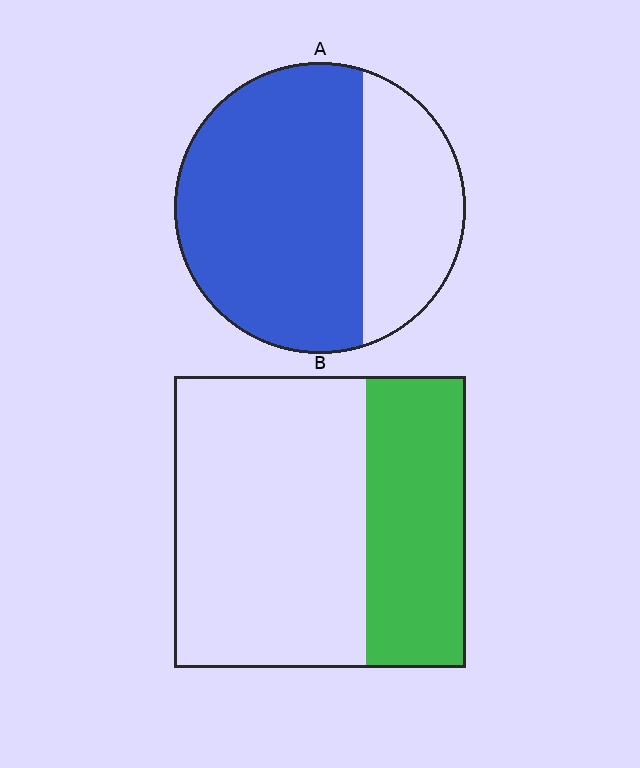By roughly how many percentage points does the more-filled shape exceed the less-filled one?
By roughly 35 percentage points (A over B).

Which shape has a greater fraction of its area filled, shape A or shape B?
Shape A.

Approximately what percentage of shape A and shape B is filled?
A is approximately 70% and B is approximately 35%.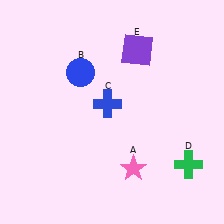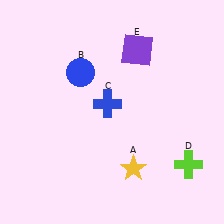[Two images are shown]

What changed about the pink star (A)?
In Image 1, A is pink. In Image 2, it changed to yellow.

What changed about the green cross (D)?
In Image 1, D is green. In Image 2, it changed to lime.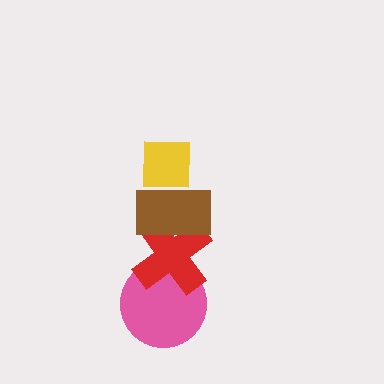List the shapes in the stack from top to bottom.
From top to bottom: the yellow square, the brown rectangle, the red cross, the pink circle.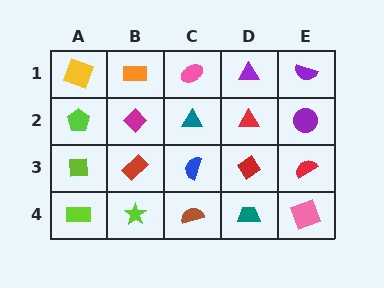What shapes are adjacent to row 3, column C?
A teal triangle (row 2, column C), a brown semicircle (row 4, column C), a red rectangle (row 3, column B), a red diamond (row 3, column D).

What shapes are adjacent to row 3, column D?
A red triangle (row 2, column D), a teal trapezoid (row 4, column D), a blue semicircle (row 3, column C), a red semicircle (row 3, column E).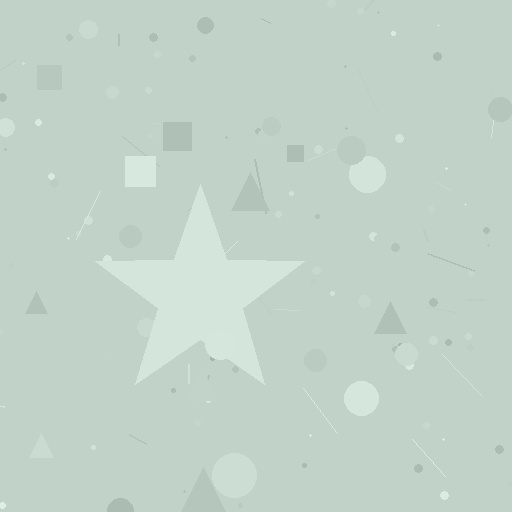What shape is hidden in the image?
A star is hidden in the image.